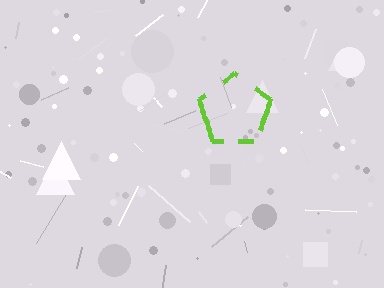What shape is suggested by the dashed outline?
The dashed outline suggests a pentagon.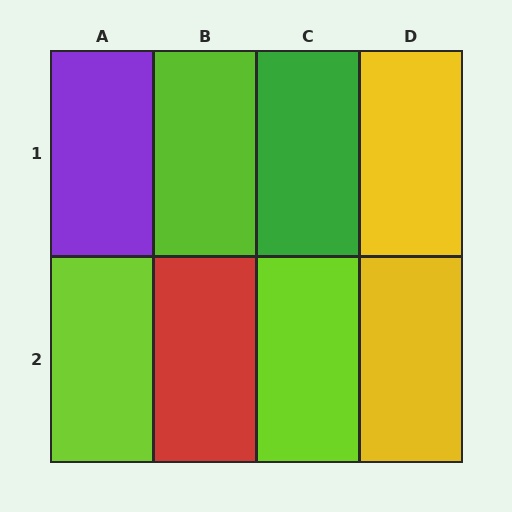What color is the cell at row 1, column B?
Lime.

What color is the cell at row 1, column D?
Yellow.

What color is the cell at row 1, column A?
Purple.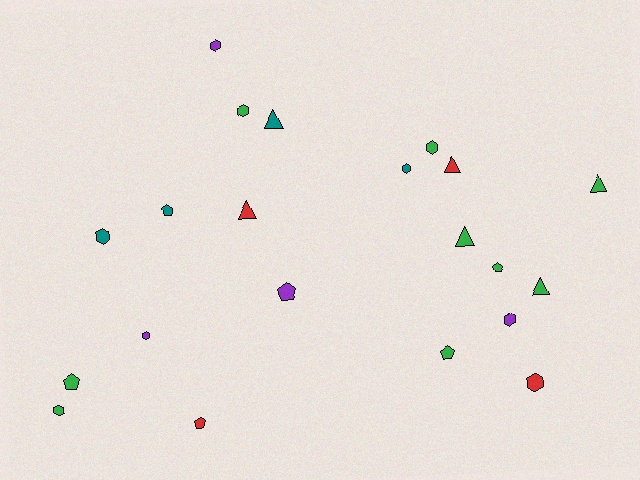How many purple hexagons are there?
There are 3 purple hexagons.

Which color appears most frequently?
Green, with 9 objects.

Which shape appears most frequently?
Hexagon, with 9 objects.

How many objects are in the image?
There are 21 objects.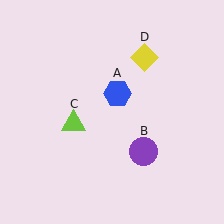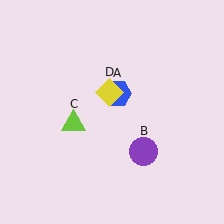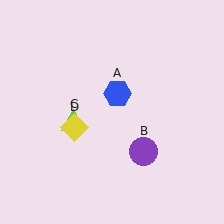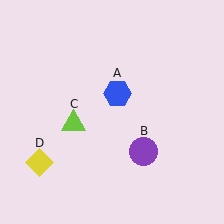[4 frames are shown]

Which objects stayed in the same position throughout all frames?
Blue hexagon (object A) and purple circle (object B) and lime triangle (object C) remained stationary.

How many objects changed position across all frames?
1 object changed position: yellow diamond (object D).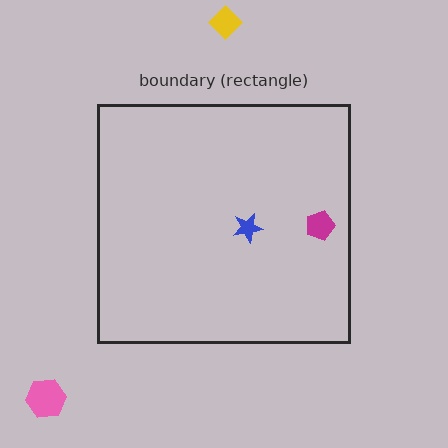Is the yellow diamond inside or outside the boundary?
Outside.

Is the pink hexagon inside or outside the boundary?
Outside.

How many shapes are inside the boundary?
2 inside, 2 outside.